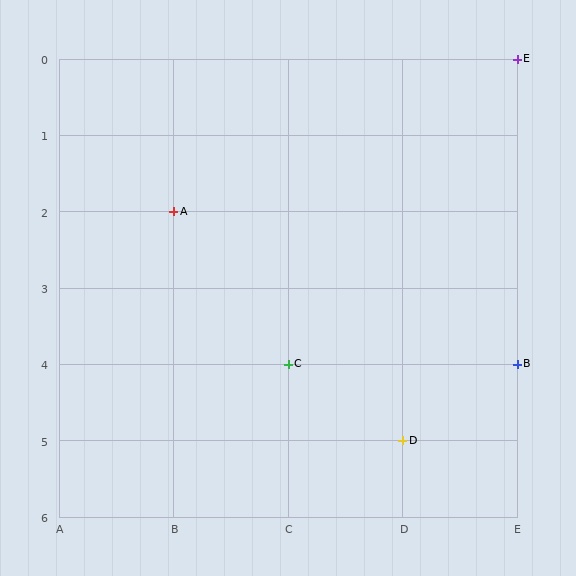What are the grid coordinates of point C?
Point C is at grid coordinates (C, 4).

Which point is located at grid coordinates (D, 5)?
Point D is at (D, 5).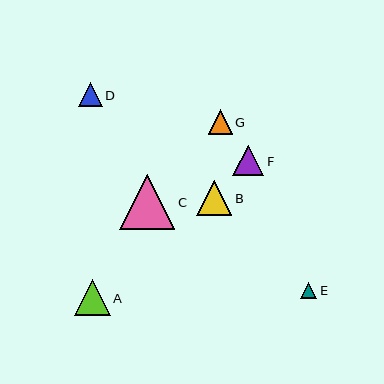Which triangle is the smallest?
Triangle E is the smallest with a size of approximately 16 pixels.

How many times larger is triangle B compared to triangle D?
Triangle B is approximately 1.5 times the size of triangle D.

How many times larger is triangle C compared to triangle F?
Triangle C is approximately 1.8 times the size of triangle F.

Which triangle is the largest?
Triangle C is the largest with a size of approximately 55 pixels.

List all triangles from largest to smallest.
From largest to smallest: C, A, B, F, G, D, E.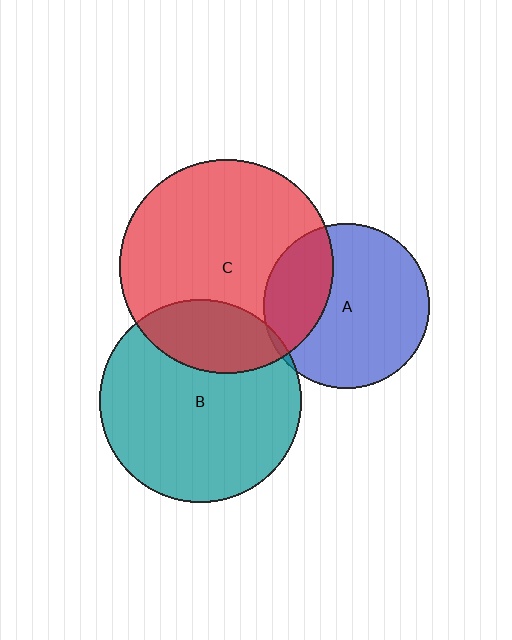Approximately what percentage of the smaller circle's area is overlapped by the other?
Approximately 5%.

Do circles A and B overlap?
Yes.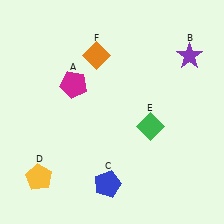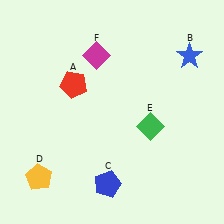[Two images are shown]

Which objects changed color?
A changed from magenta to red. B changed from purple to blue. F changed from orange to magenta.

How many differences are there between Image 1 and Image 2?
There are 3 differences between the two images.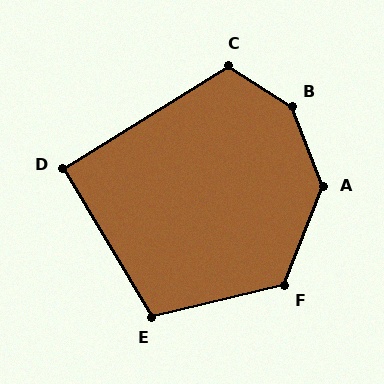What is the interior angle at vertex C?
Approximately 115 degrees (obtuse).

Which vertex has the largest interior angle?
B, at approximately 144 degrees.